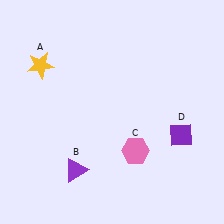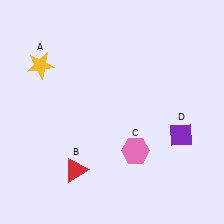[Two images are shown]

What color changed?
The triangle (B) changed from purple in Image 1 to red in Image 2.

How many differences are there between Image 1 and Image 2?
There is 1 difference between the two images.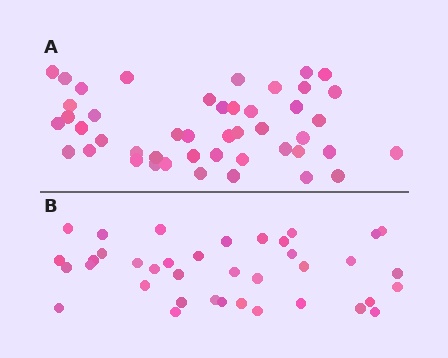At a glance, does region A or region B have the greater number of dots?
Region A (the top region) has more dots.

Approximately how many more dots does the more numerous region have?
Region A has roughly 8 or so more dots than region B.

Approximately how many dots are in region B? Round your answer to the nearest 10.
About 40 dots. (The exact count is 38, which rounds to 40.)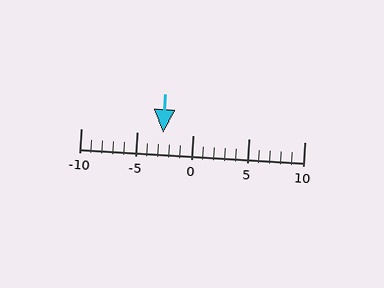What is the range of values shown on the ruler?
The ruler shows values from -10 to 10.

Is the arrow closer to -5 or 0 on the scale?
The arrow is closer to -5.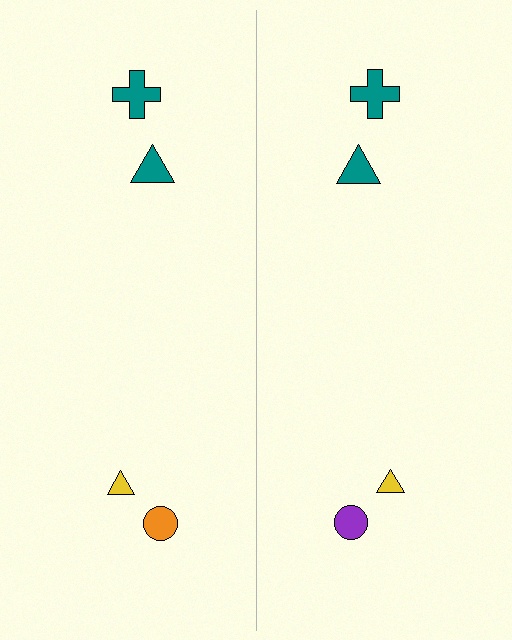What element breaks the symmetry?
The purple circle on the right side breaks the symmetry — its mirror counterpart is orange.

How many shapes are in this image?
There are 8 shapes in this image.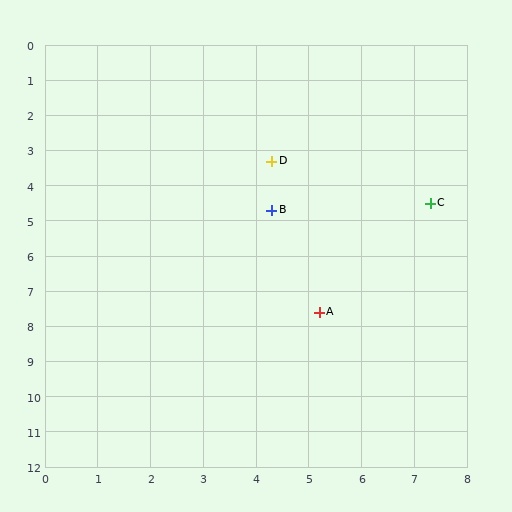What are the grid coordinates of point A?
Point A is at approximately (5.2, 7.6).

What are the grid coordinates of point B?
Point B is at approximately (4.3, 4.7).